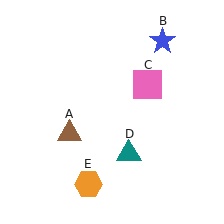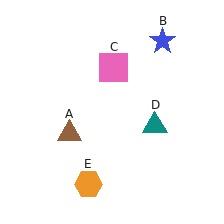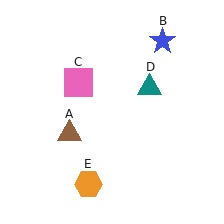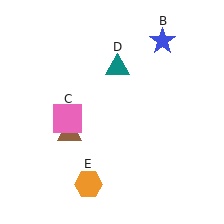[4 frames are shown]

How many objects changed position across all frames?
2 objects changed position: pink square (object C), teal triangle (object D).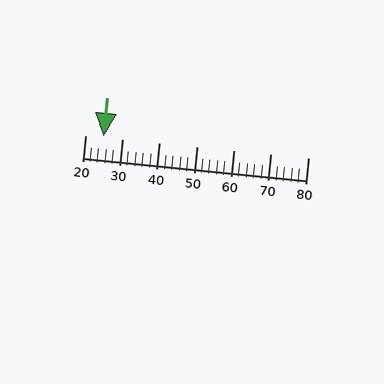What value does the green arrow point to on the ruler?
The green arrow points to approximately 25.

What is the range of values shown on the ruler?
The ruler shows values from 20 to 80.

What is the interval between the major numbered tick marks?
The major tick marks are spaced 10 units apart.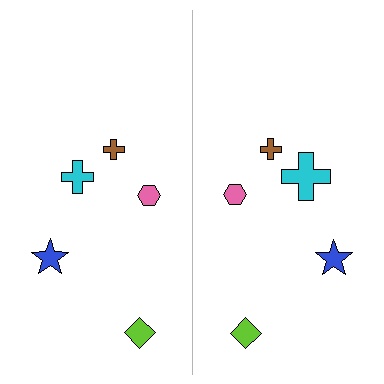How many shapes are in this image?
There are 10 shapes in this image.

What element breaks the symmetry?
The cyan cross on the right side has a different size than its mirror counterpart.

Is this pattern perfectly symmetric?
No, the pattern is not perfectly symmetric. The cyan cross on the right side has a different size than its mirror counterpart.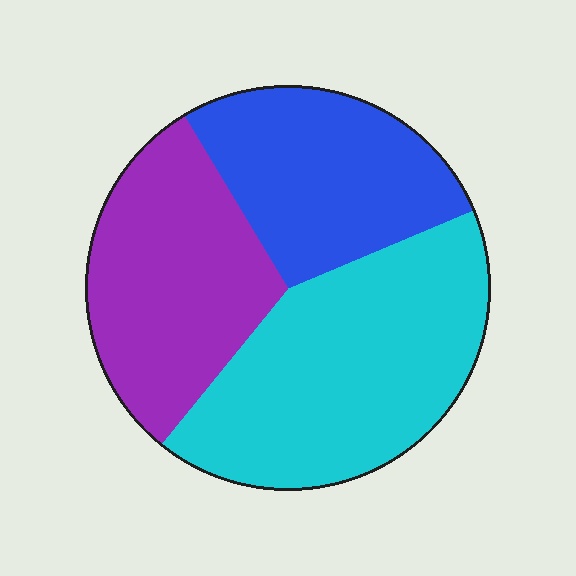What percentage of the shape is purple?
Purple covers roughly 30% of the shape.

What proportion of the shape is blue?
Blue covers about 25% of the shape.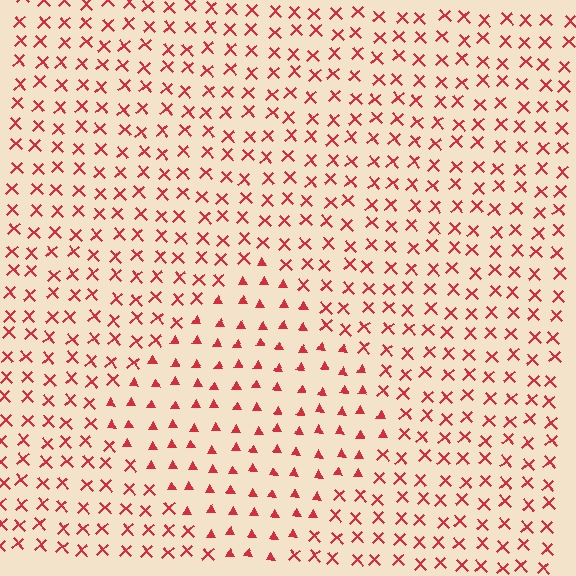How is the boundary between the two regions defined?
The boundary is defined by a change in element shape: triangles inside vs. X marks outside. All elements share the same color and spacing.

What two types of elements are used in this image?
The image uses triangles inside the diamond region and X marks outside it.